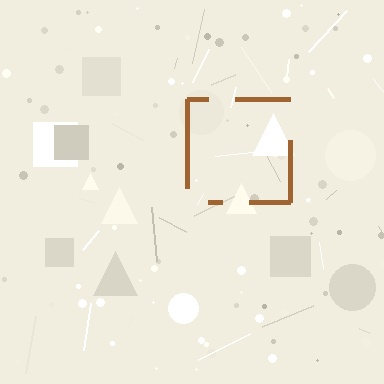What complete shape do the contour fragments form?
The contour fragments form a square.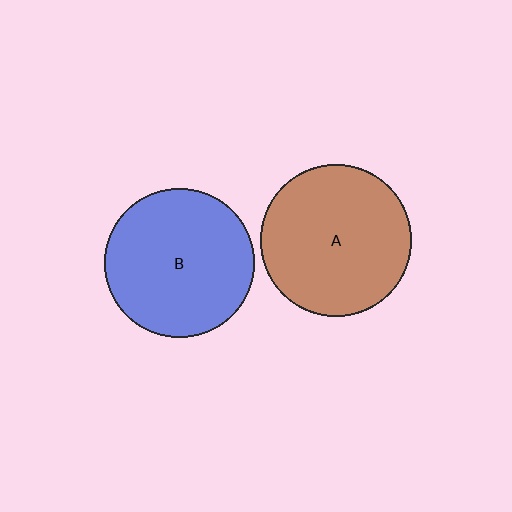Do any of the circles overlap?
No, none of the circles overlap.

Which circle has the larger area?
Circle A (brown).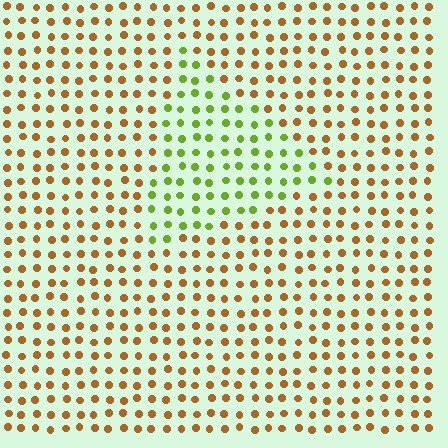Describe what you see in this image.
The image is filled with small brown elements in a uniform arrangement. A triangle-shaped region is visible where the elements are tinted to a slightly different hue, forming a subtle color boundary.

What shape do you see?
I see a triangle.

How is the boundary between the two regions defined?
The boundary is defined purely by a slight shift in hue (about 59 degrees). Spacing, size, and orientation are identical on both sides.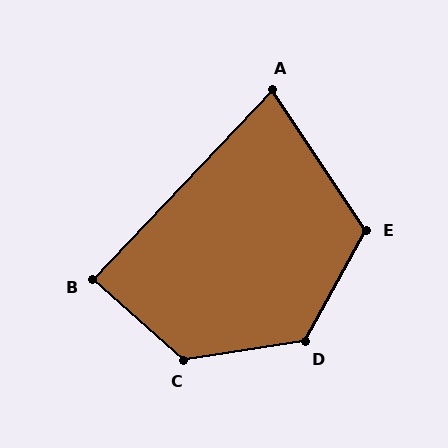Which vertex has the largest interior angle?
C, at approximately 129 degrees.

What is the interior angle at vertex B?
Approximately 88 degrees (approximately right).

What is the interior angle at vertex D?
Approximately 128 degrees (obtuse).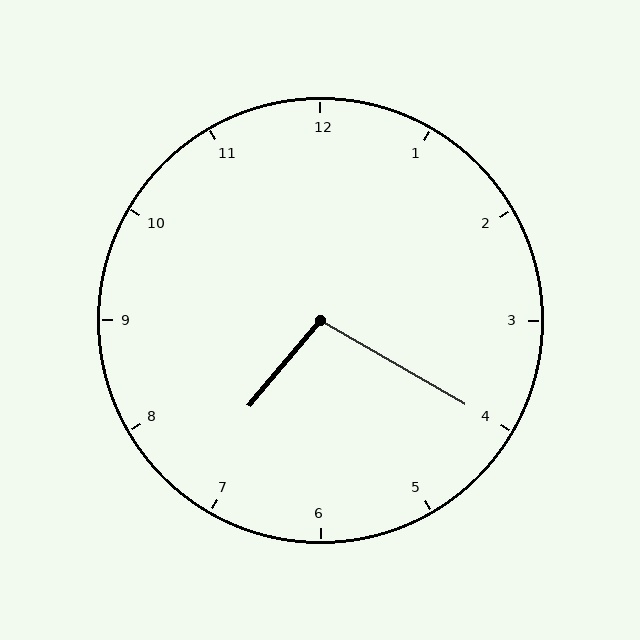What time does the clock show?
7:20.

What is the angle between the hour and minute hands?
Approximately 100 degrees.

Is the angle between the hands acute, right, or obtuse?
It is obtuse.